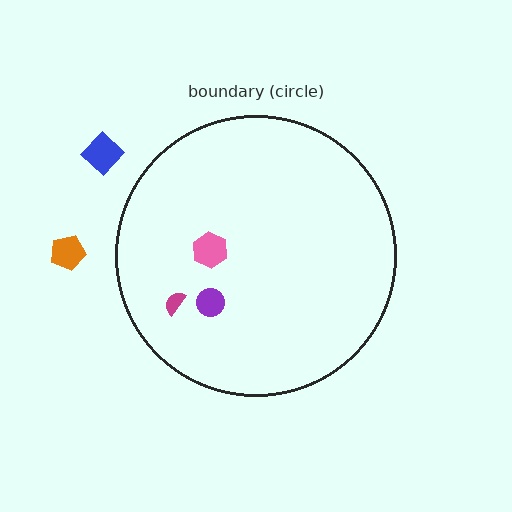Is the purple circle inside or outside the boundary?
Inside.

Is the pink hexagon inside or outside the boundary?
Inside.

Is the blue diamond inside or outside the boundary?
Outside.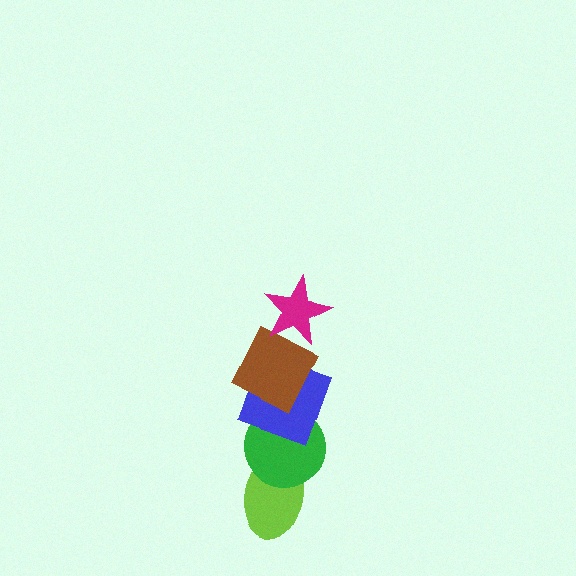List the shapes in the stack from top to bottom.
From top to bottom: the magenta star, the brown square, the blue square, the green circle, the lime ellipse.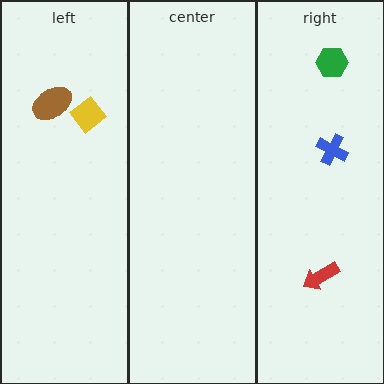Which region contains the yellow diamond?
The left region.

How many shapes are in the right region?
3.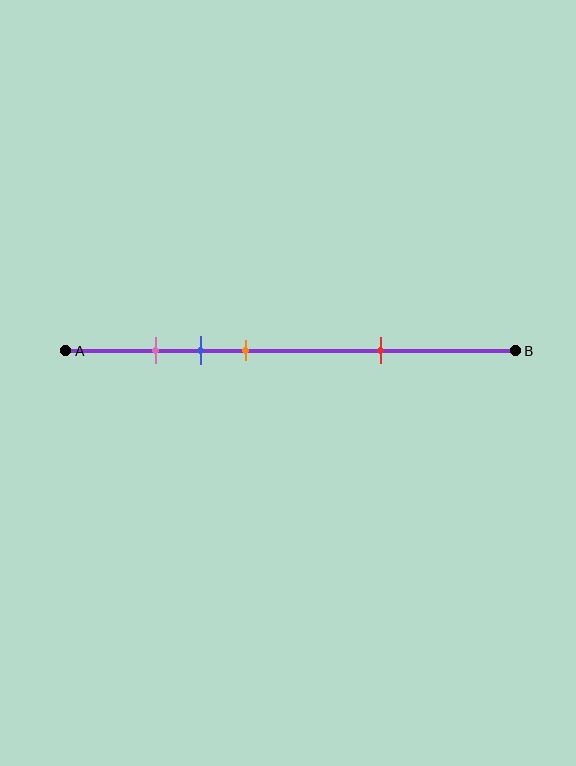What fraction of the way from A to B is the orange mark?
The orange mark is approximately 40% (0.4) of the way from A to B.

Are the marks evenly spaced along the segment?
No, the marks are not evenly spaced.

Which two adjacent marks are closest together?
The pink and blue marks are the closest adjacent pair.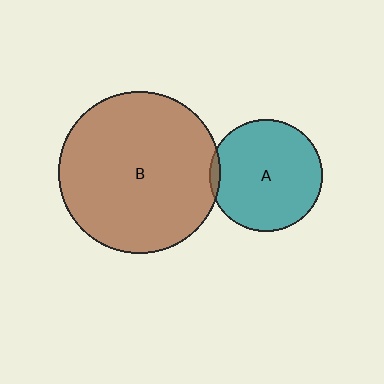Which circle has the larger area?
Circle B (brown).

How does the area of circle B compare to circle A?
Approximately 2.1 times.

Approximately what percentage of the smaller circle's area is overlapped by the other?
Approximately 5%.